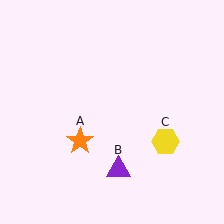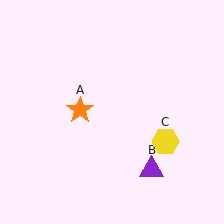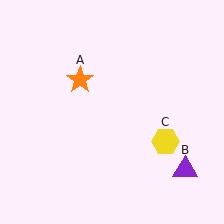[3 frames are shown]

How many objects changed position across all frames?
2 objects changed position: orange star (object A), purple triangle (object B).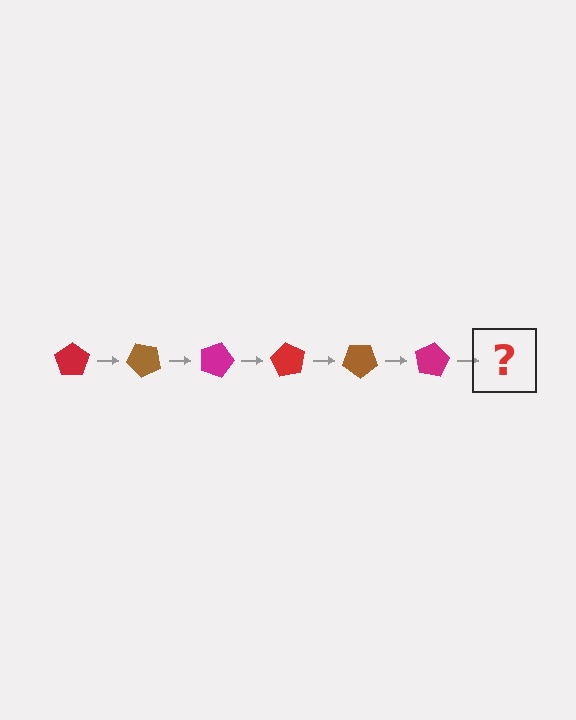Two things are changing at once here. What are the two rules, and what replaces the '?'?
The two rules are that it rotates 45 degrees each step and the color cycles through red, brown, and magenta. The '?' should be a red pentagon, rotated 270 degrees from the start.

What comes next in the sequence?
The next element should be a red pentagon, rotated 270 degrees from the start.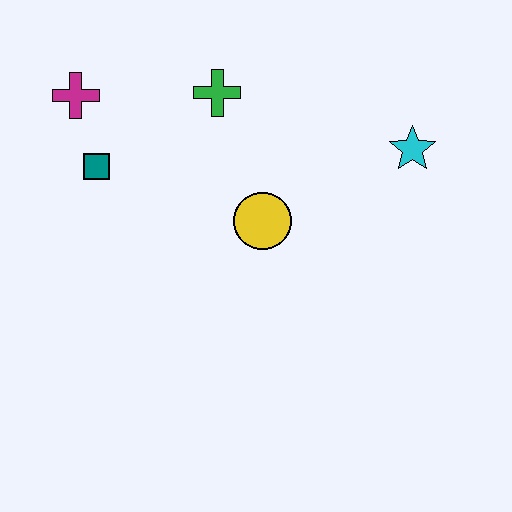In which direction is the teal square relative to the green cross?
The teal square is to the left of the green cross.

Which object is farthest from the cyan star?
The magenta cross is farthest from the cyan star.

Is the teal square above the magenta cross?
No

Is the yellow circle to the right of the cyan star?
No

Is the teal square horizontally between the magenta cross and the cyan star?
Yes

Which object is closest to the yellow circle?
The green cross is closest to the yellow circle.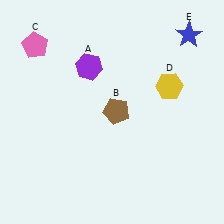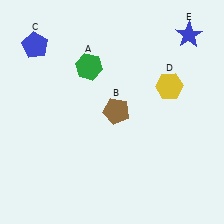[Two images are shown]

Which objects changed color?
A changed from purple to green. C changed from pink to blue.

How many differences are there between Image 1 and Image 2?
There are 2 differences between the two images.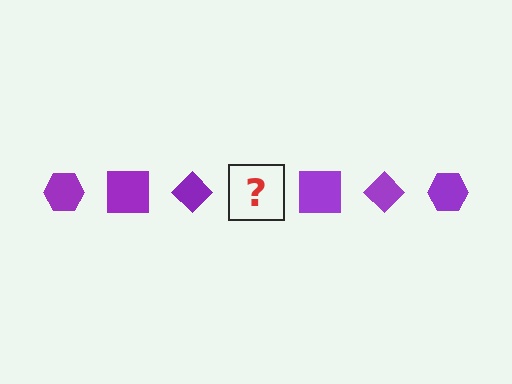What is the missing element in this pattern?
The missing element is a purple hexagon.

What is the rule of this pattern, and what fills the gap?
The rule is that the pattern cycles through hexagon, square, diamond shapes in purple. The gap should be filled with a purple hexagon.